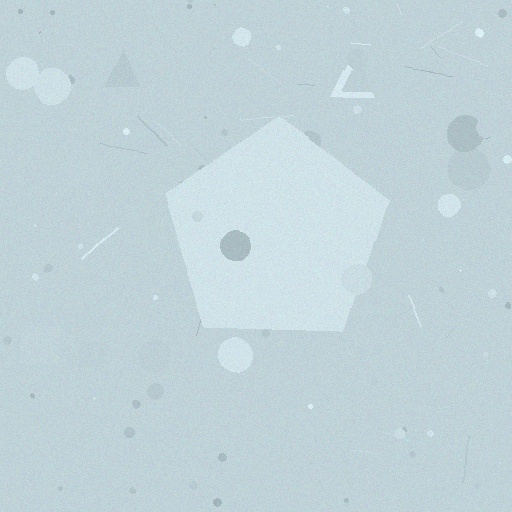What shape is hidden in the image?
A pentagon is hidden in the image.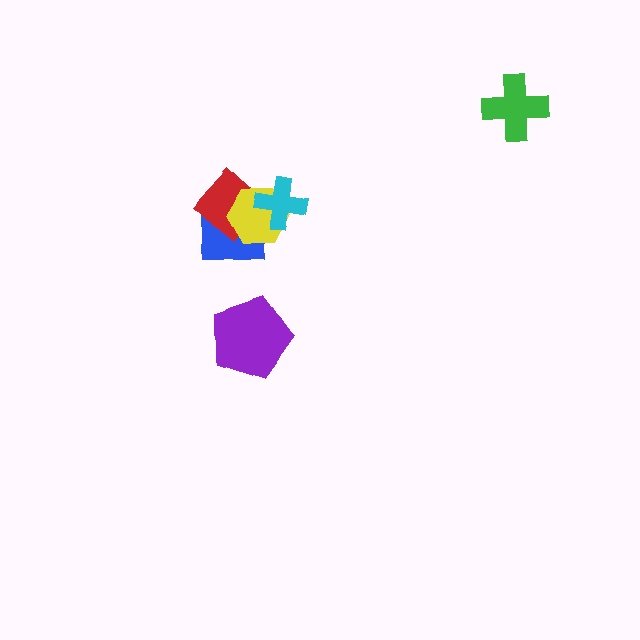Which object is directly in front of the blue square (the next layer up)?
The red diamond is directly in front of the blue square.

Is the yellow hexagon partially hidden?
Yes, it is partially covered by another shape.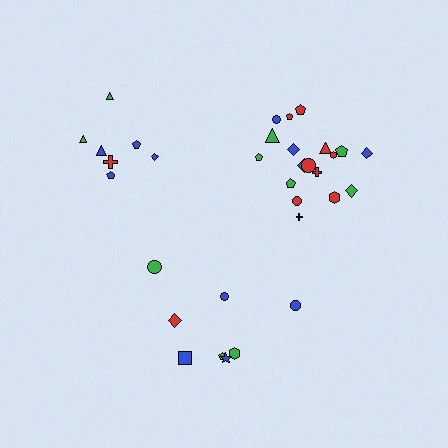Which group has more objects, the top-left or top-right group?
The top-right group.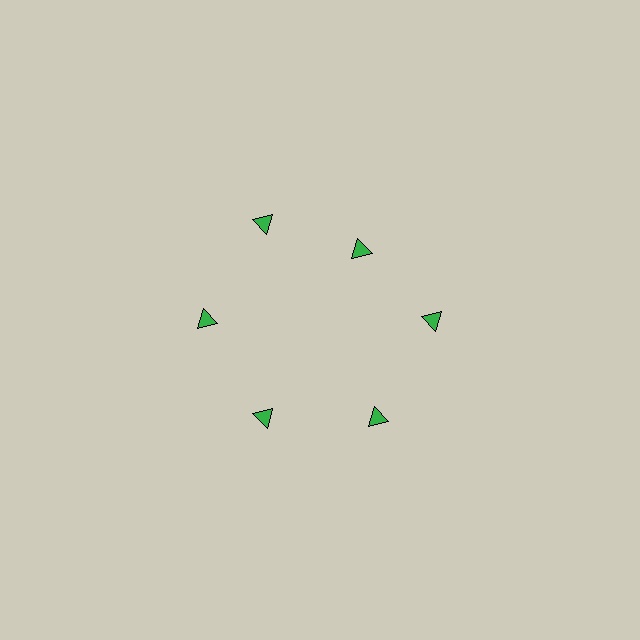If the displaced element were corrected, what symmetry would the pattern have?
It would have 6-fold rotational symmetry — the pattern would map onto itself every 60 degrees.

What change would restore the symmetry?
The symmetry would be restored by moving it outward, back onto the ring so that all 6 triangles sit at equal angles and equal distance from the center.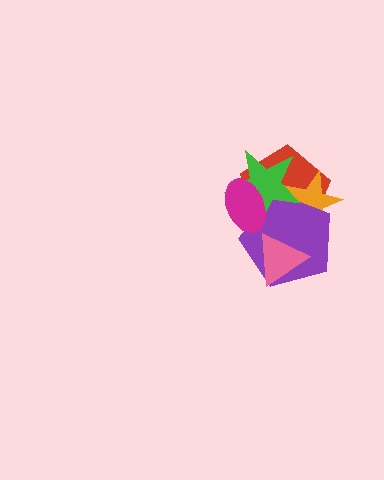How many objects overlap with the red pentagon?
5 objects overlap with the red pentagon.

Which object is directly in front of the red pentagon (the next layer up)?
The orange star is directly in front of the red pentagon.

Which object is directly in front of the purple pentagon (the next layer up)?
The green star is directly in front of the purple pentagon.